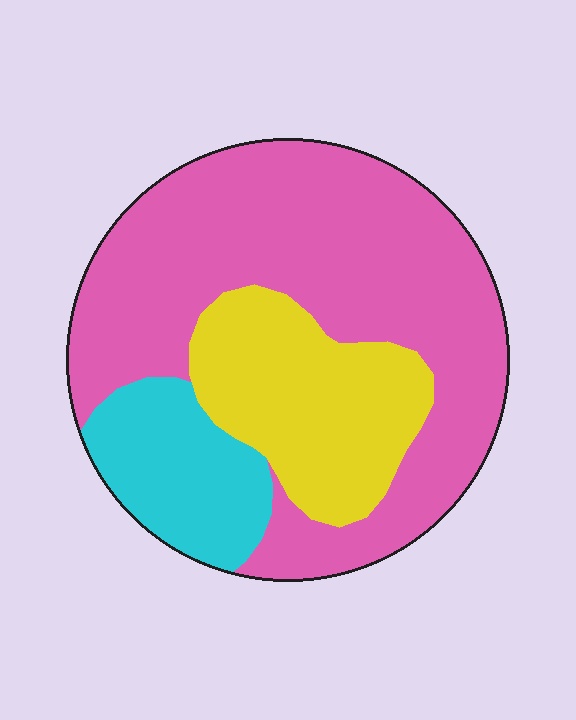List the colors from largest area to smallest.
From largest to smallest: pink, yellow, cyan.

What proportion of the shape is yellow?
Yellow covers around 25% of the shape.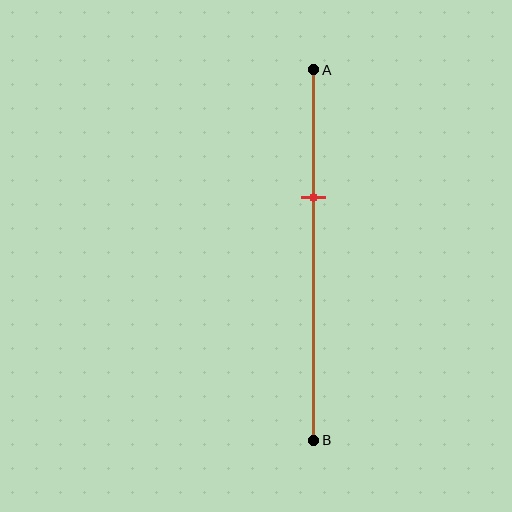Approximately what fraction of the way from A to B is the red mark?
The red mark is approximately 35% of the way from A to B.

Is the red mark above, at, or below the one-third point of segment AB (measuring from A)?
The red mark is approximately at the one-third point of segment AB.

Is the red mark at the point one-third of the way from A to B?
Yes, the mark is approximately at the one-third point.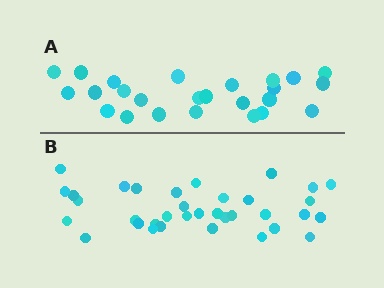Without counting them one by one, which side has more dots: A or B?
Region B (the bottom region) has more dots.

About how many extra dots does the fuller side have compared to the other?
Region B has roughly 10 or so more dots than region A.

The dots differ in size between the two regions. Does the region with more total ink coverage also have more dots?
No. Region A has more total ink coverage because its dots are larger, but region B actually contains more individual dots. Total area can be misleading — the number of items is what matters here.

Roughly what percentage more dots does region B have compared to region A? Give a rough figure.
About 40% more.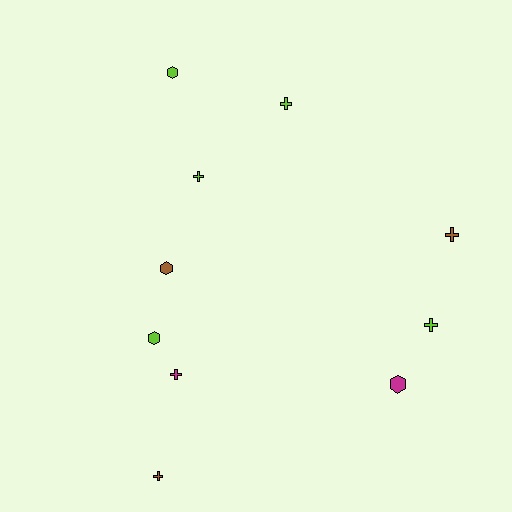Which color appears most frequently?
Lime, with 5 objects.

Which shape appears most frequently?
Cross, with 6 objects.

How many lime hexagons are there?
There are 2 lime hexagons.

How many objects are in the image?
There are 10 objects.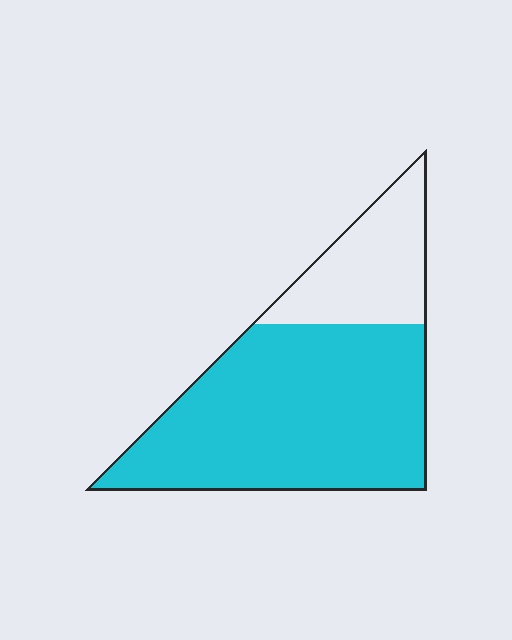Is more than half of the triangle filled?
Yes.